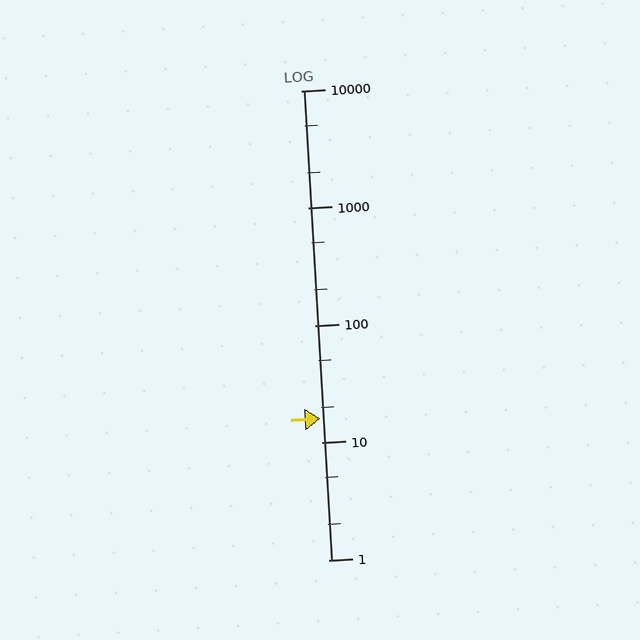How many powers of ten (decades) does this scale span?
The scale spans 4 decades, from 1 to 10000.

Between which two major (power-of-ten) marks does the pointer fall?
The pointer is between 10 and 100.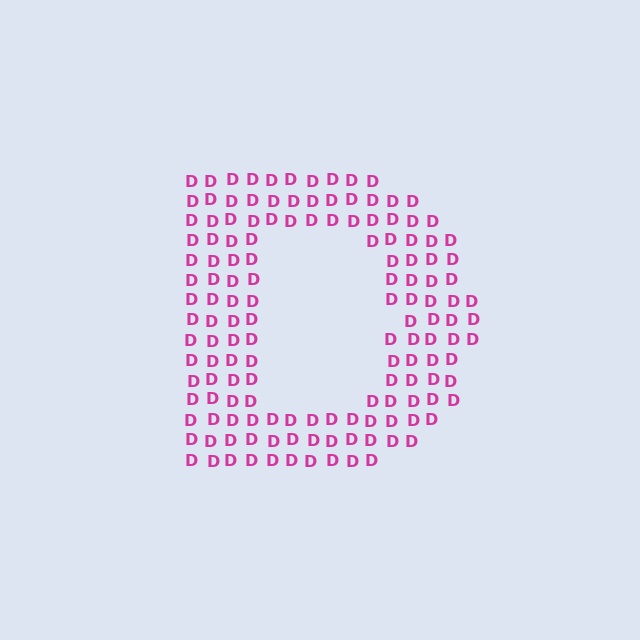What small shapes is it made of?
It is made of small letter D's.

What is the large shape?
The large shape is the letter D.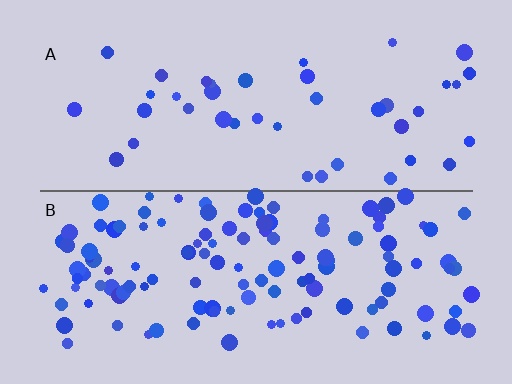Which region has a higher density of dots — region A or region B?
B (the bottom).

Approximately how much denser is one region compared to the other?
Approximately 2.9× — region B over region A.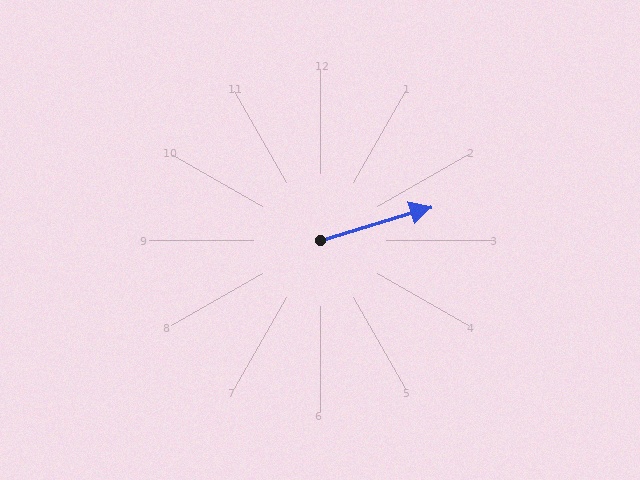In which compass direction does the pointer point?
East.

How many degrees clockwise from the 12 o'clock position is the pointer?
Approximately 73 degrees.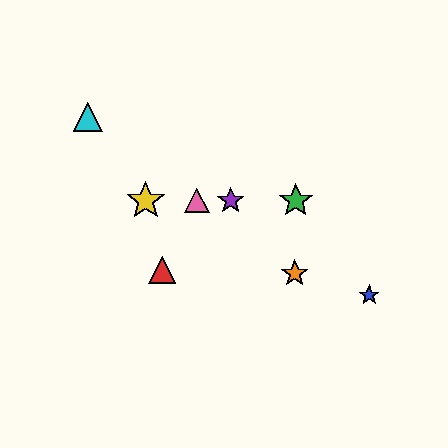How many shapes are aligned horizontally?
4 shapes (the green star, the yellow star, the purple star, the pink triangle) are aligned horizontally.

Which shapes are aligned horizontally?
The green star, the yellow star, the purple star, the pink triangle are aligned horizontally.